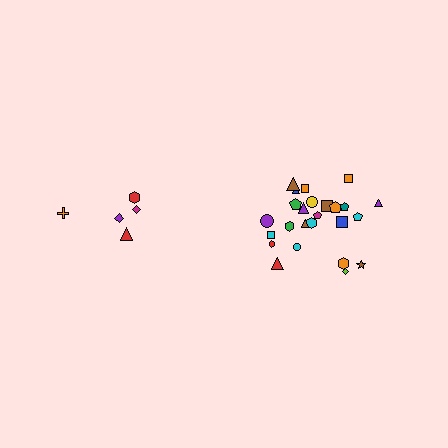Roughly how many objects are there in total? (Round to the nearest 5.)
Roughly 30 objects in total.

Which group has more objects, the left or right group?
The right group.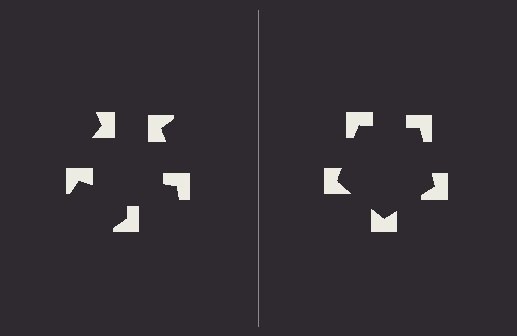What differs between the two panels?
The notched squares are positioned identically on both sides; only the wedge orientations differ. On the right they align to a pentagon; on the left they are misaligned.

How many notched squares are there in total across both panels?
10 — 5 on each side.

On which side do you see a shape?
An illusory pentagon appears on the right side. On the left side the wedge cuts are rotated, so no coherent shape forms.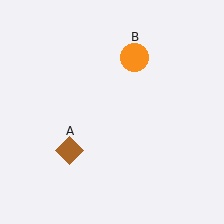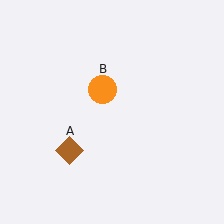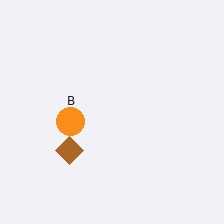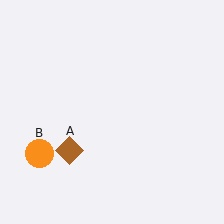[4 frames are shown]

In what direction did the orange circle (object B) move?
The orange circle (object B) moved down and to the left.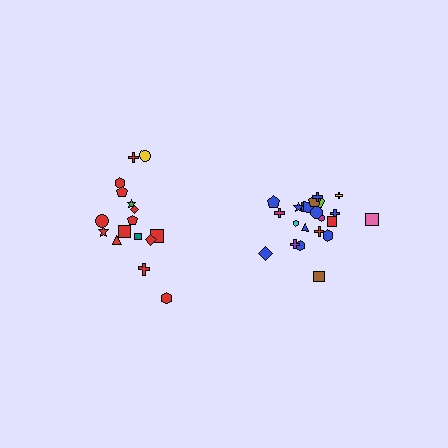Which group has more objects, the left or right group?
The right group.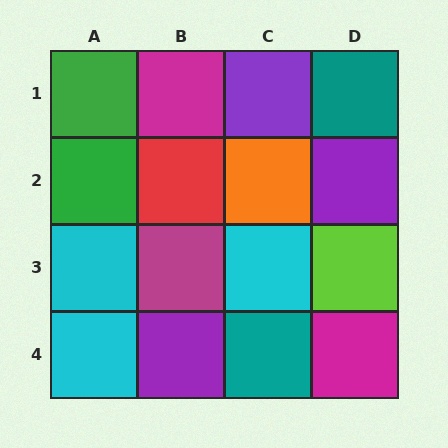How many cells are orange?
1 cell is orange.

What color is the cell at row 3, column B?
Magenta.